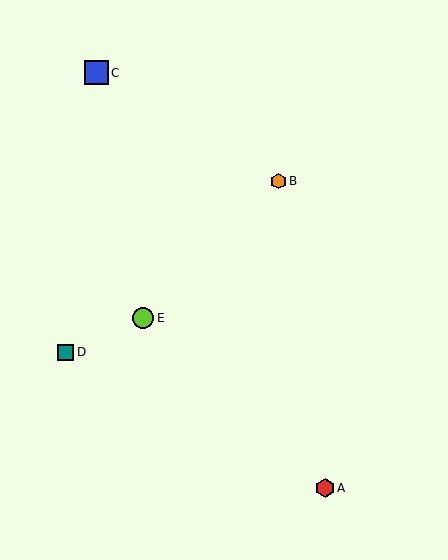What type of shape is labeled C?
Shape C is a blue square.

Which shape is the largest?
The blue square (labeled C) is the largest.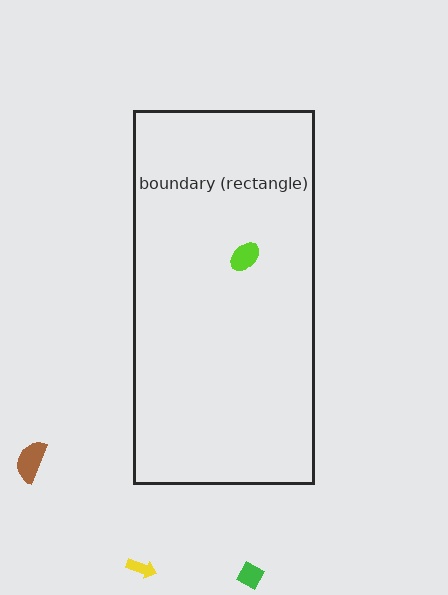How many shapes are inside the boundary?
1 inside, 3 outside.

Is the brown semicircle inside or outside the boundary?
Outside.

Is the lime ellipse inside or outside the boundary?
Inside.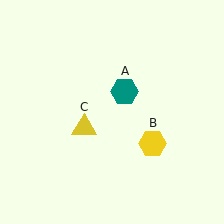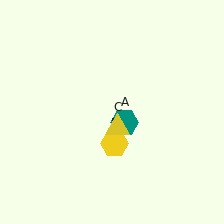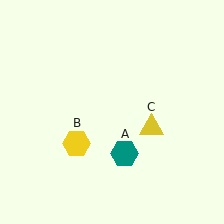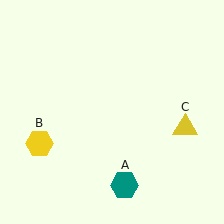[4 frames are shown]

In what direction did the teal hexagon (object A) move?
The teal hexagon (object A) moved down.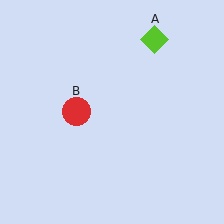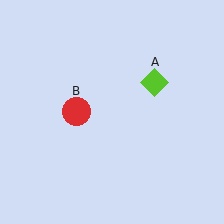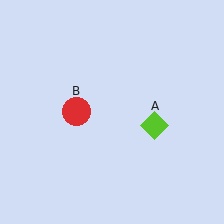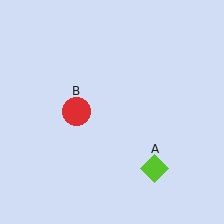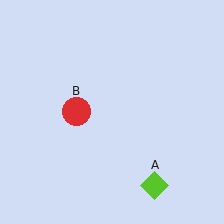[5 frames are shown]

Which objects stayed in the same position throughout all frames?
Red circle (object B) remained stationary.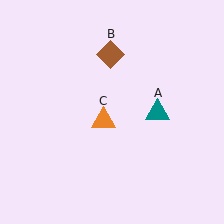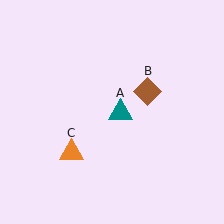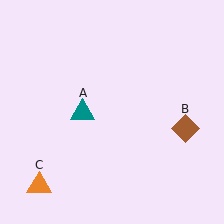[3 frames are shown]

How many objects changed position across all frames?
3 objects changed position: teal triangle (object A), brown diamond (object B), orange triangle (object C).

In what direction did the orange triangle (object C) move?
The orange triangle (object C) moved down and to the left.